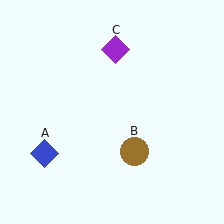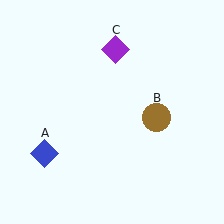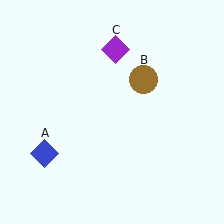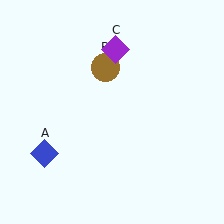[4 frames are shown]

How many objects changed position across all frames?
1 object changed position: brown circle (object B).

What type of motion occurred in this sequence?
The brown circle (object B) rotated counterclockwise around the center of the scene.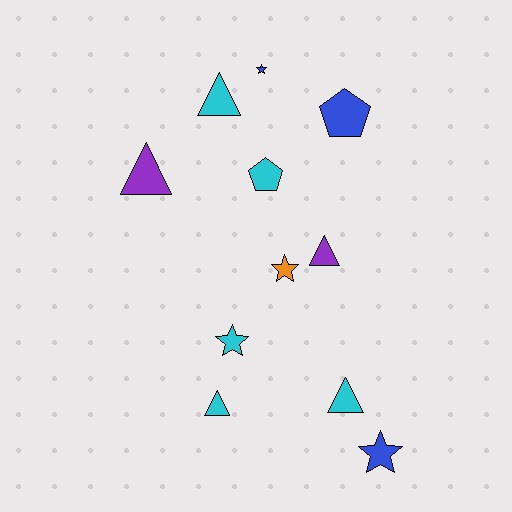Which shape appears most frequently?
Triangle, with 5 objects.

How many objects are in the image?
There are 11 objects.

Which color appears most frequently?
Cyan, with 5 objects.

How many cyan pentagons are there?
There is 1 cyan pentagon.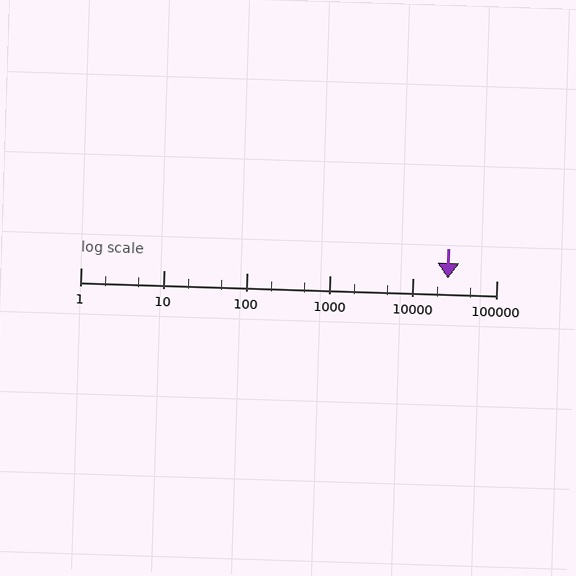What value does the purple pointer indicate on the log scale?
The pointer indicates approximately 26000.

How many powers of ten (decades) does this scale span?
The scale spans 5 decades, from 1 to 100000.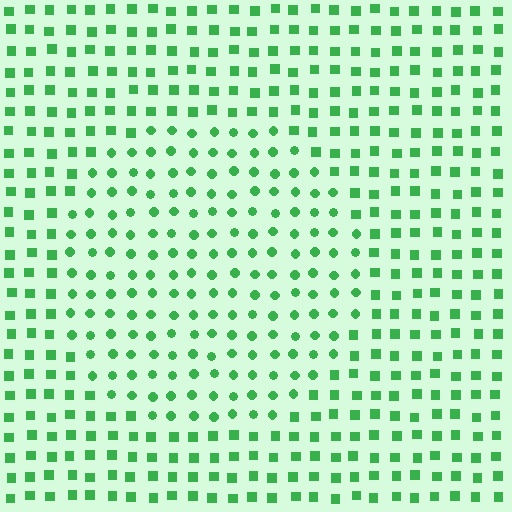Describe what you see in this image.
The image is filled with small green elements arranged in a uniform grid. A circle-shaped region contains circles, while the surrounding area contains squares. The boundary is defined purely by the change in element shape.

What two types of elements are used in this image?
The image uses circles inside the circle region and squares outside it.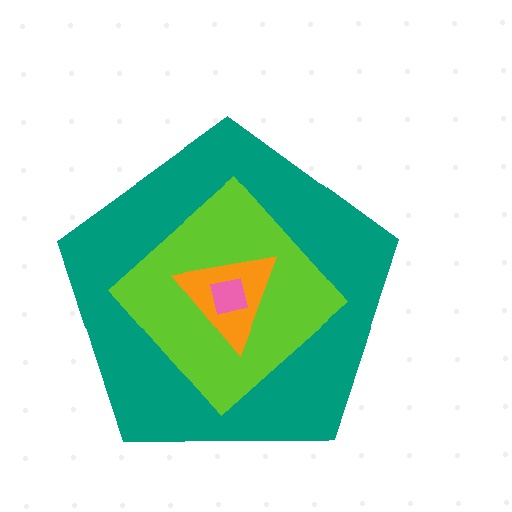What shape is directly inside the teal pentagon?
The lime diamond.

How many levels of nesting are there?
4.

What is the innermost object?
The pink square.